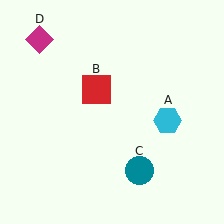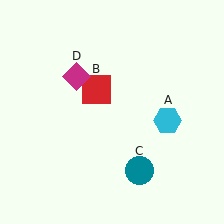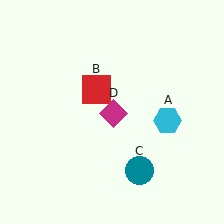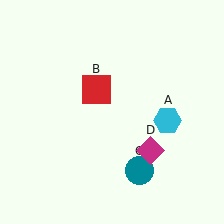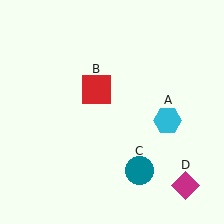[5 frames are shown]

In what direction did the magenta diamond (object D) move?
The magenta diamond (object D) moved down and to the right.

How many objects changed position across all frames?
1 object changed position: magenta diamond (object D).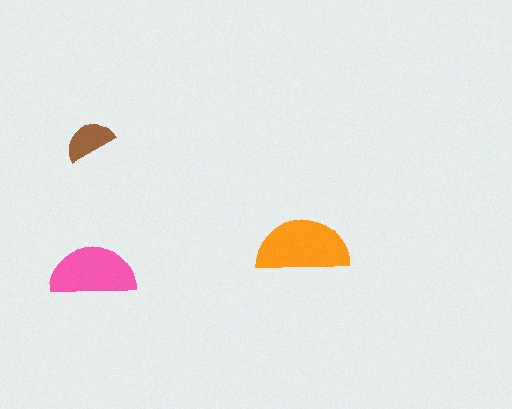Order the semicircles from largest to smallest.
the orange one, the pink one, the brown one.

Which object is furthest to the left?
The brown semicircle is leftmost.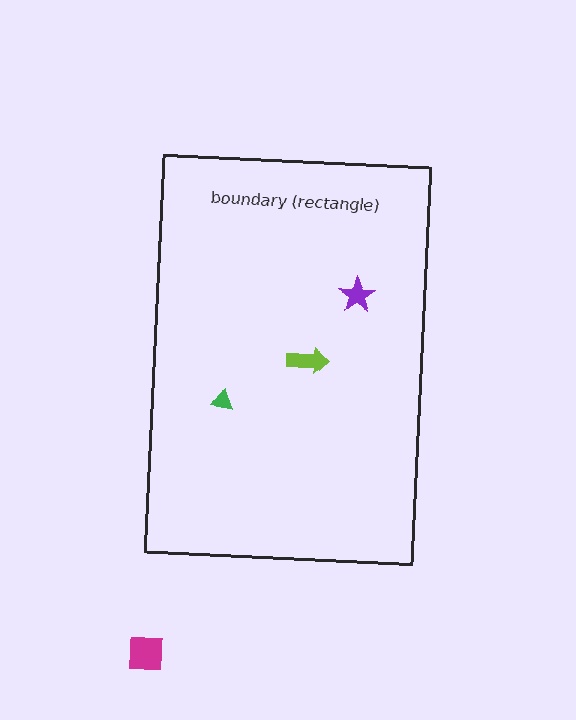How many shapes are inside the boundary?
3 inside, 1 outside.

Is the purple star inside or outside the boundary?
Inside.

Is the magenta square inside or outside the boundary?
Outside.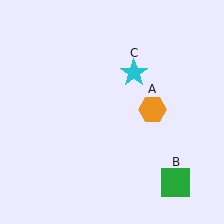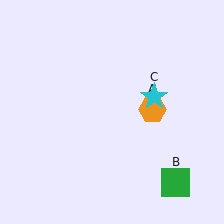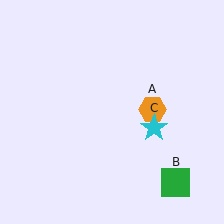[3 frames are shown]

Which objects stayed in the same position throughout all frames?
Orange hexagon (object A) and green square (object B) remained stationary.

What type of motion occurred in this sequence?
The cyan star (object C) rotated clockwise around the center of the scene.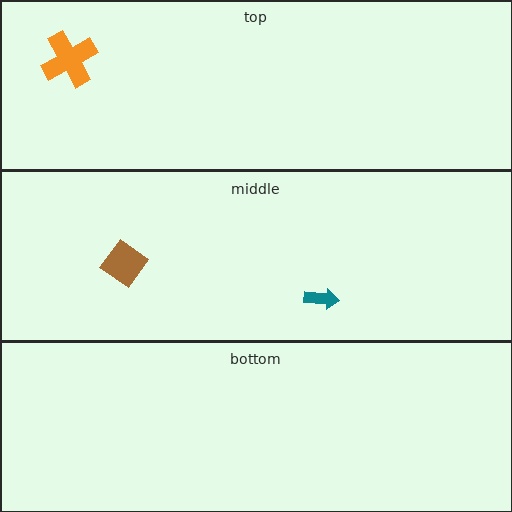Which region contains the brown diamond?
The middle region.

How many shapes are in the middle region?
2.